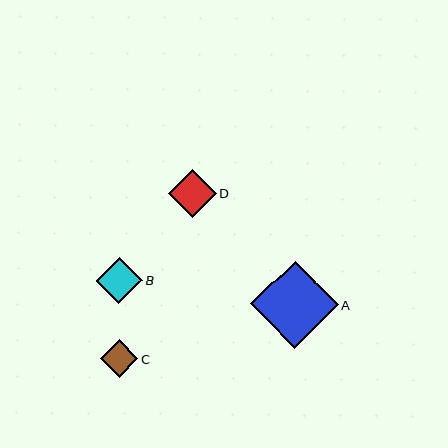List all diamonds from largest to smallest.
From largest to smallest: A, D, B, C.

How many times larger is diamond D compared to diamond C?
Diamond D is approximately 1.3 times the size of diamond C.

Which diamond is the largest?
Diamond A is the largest with a size of approximately 88 pixels.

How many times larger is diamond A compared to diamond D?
Diamond A is approximately 1.8 times the size of diamond D.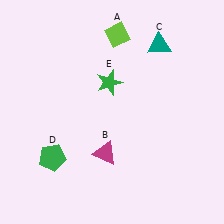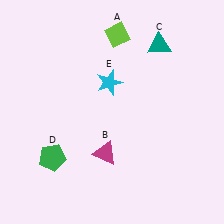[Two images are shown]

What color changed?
The star (E) changed from green in Image 1 to cyan in Image 2.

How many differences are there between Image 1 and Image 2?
There is 1 difference between the two images.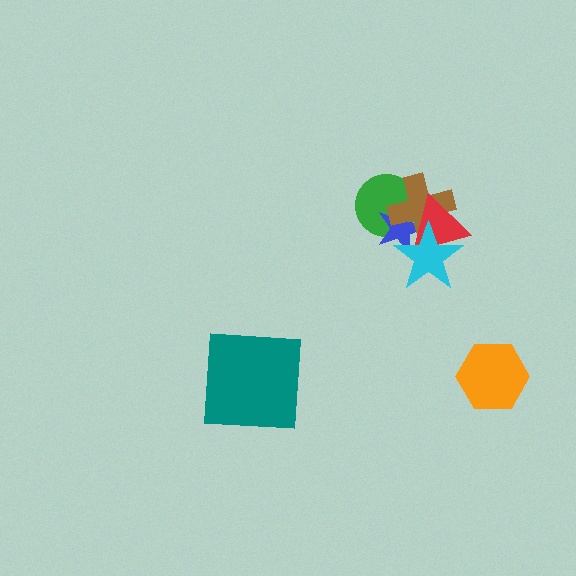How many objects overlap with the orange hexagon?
0 objects overlap with the orange hexagon.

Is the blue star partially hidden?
Yes, it is partially covered by another shape.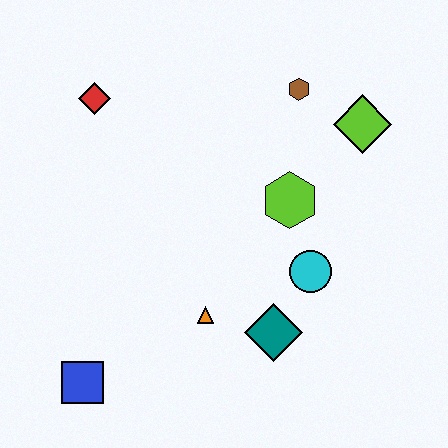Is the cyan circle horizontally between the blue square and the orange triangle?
No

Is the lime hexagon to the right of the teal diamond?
Yes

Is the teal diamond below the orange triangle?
Yes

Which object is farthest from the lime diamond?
The blue square is farthest from the lime diamond.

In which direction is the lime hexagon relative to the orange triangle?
The lime hexagon is above the orange triangle.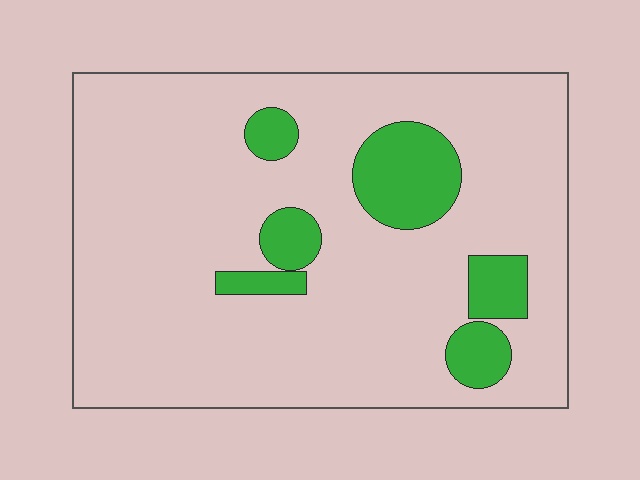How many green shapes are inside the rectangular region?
6.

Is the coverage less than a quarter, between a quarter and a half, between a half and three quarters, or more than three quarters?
Less than a quarter.